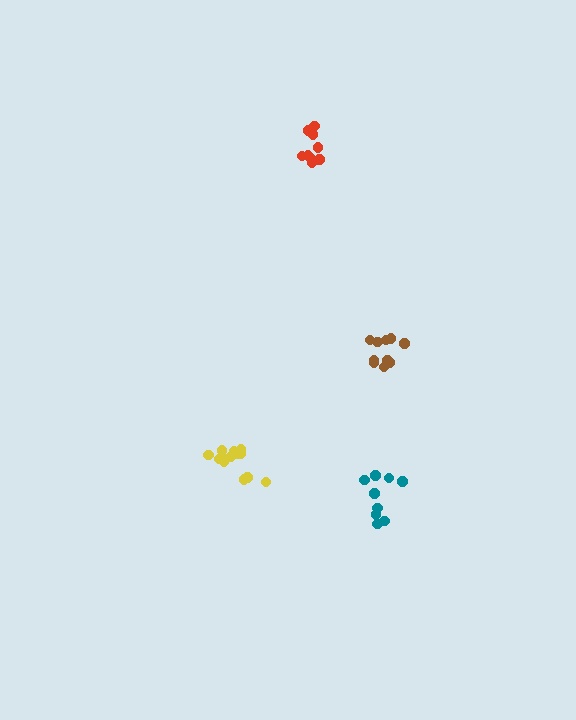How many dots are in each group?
Group 1: 10 dots, Group 2: 9 dots, Group 3: 10 dots, Group 4: 13 dots (42 total).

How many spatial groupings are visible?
There are 4 spatial groupings.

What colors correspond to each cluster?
The clusters are colored: red, teal, brown, yellow.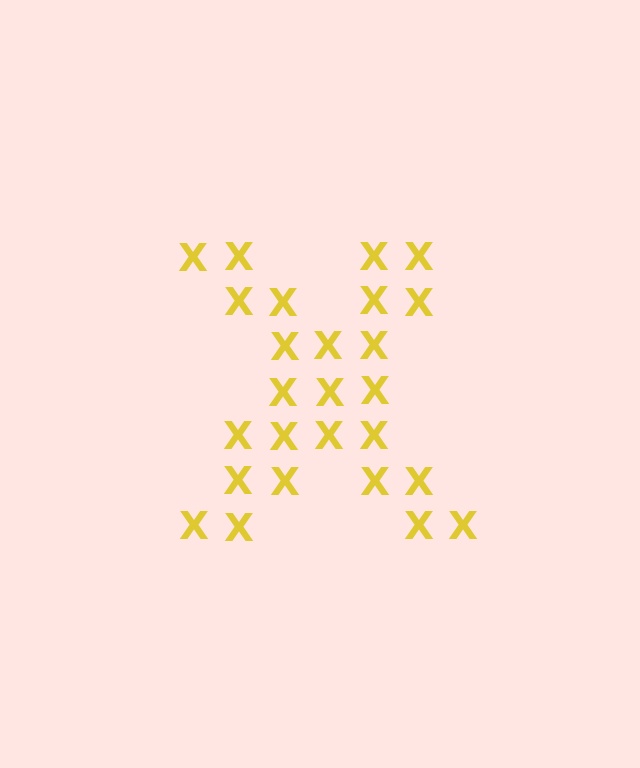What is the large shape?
The large shape is the letter X.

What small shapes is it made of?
It is made of small letter X's.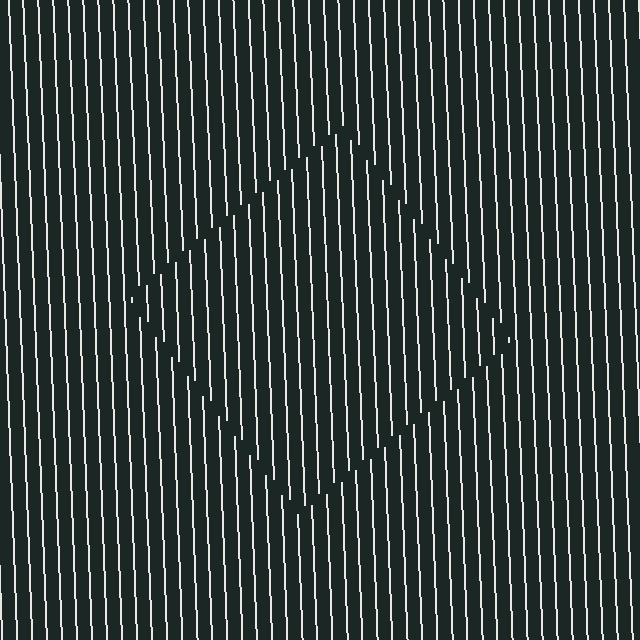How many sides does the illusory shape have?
4 sides — the line-ends trace a square.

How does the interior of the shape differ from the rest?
The interior of the shape contains the same grating, shifted by half a period — the contour is defined by the phase discontinuity where line-ends from the inner and outer gratings abut.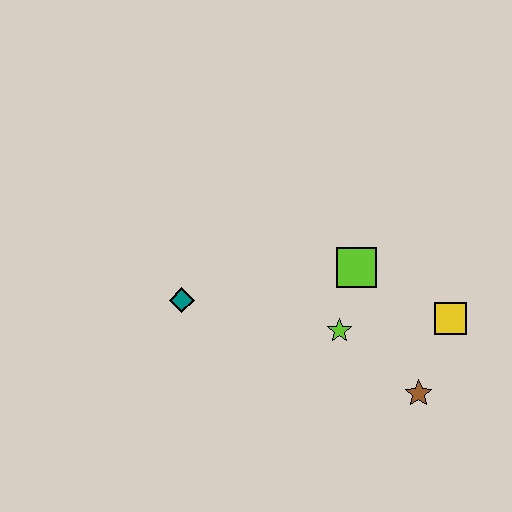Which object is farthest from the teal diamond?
The yellow square is farthest from the teal diamond.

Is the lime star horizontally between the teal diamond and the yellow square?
Yes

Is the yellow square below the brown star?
No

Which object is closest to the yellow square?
The brown star is closest to the yellow square.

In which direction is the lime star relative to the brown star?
The lime star is to the left of the brown star.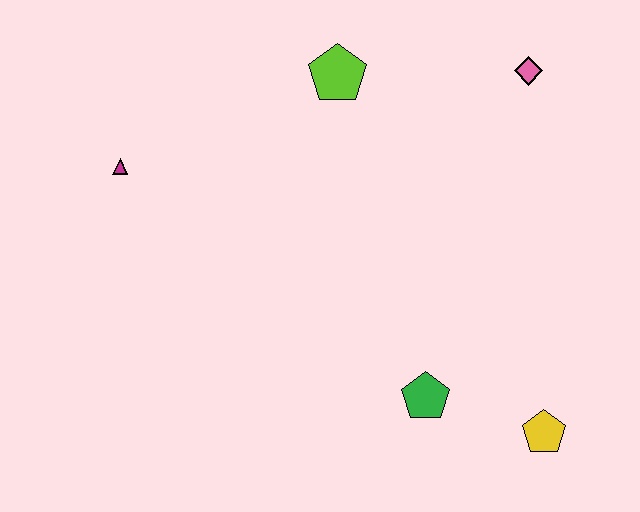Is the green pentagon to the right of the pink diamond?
No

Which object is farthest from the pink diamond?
The magenta triangle is farthest from the pink diamond.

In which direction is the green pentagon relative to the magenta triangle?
The green pentagon is to the right of the magenta triangle.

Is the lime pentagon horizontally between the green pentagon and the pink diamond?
No